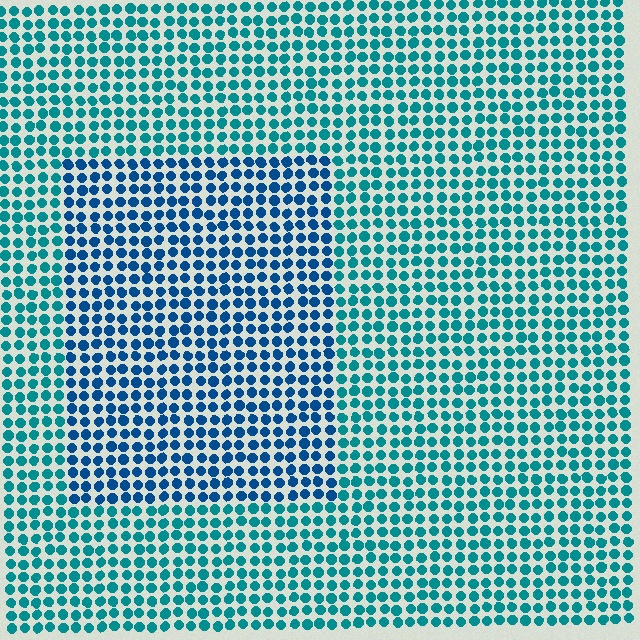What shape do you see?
I see a rectangle.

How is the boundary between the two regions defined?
The boundary is defined purely by a slight shift in hue (about 28 degrees). Spacing, size, and orientation are identical on both sides.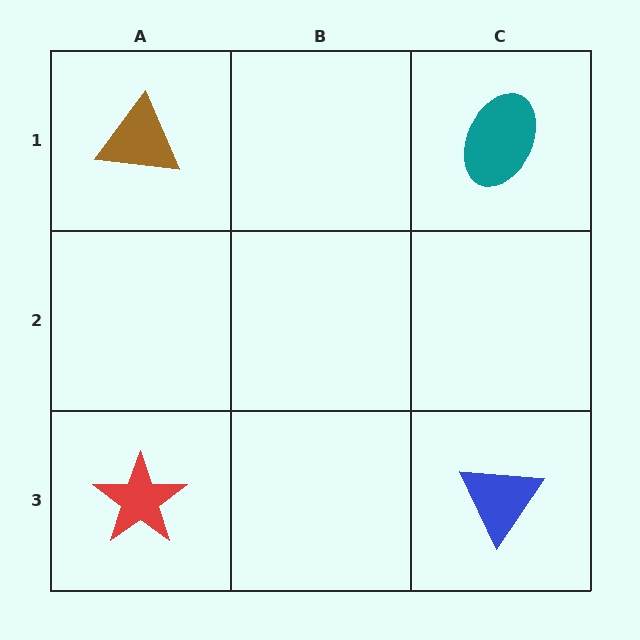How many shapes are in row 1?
2 shapes.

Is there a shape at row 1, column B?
No, that cell is empty.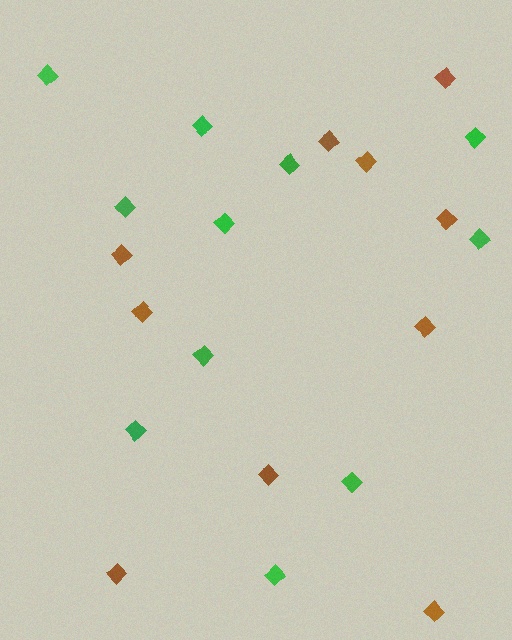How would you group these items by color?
There are 2 groups: one group of green diamonds (11) and one group of brown diamonds (10).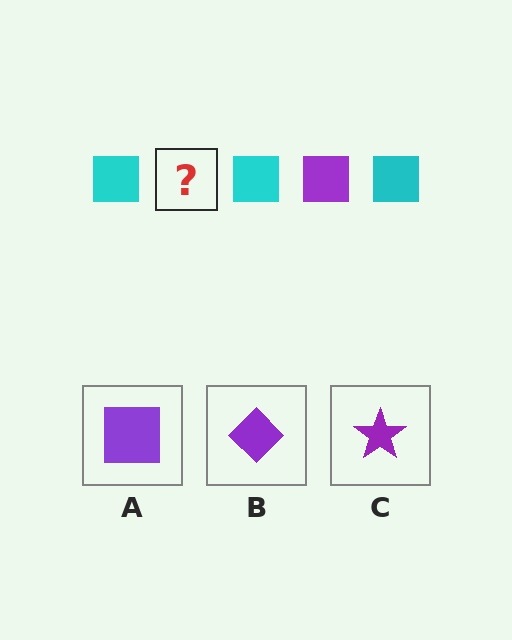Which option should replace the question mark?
Option A.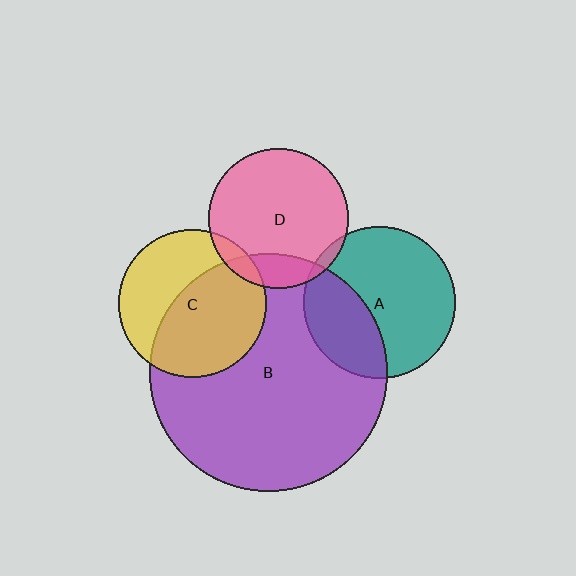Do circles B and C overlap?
Yes.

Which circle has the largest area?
Circle B (purple).